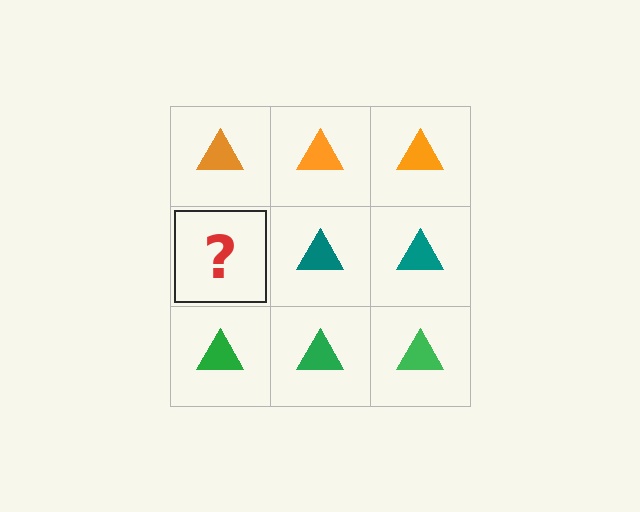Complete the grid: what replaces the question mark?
The question mark should be replaced with a teal triangle.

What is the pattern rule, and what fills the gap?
The rule is that each row has a consistent color. The gap should be filled with a teal triangle.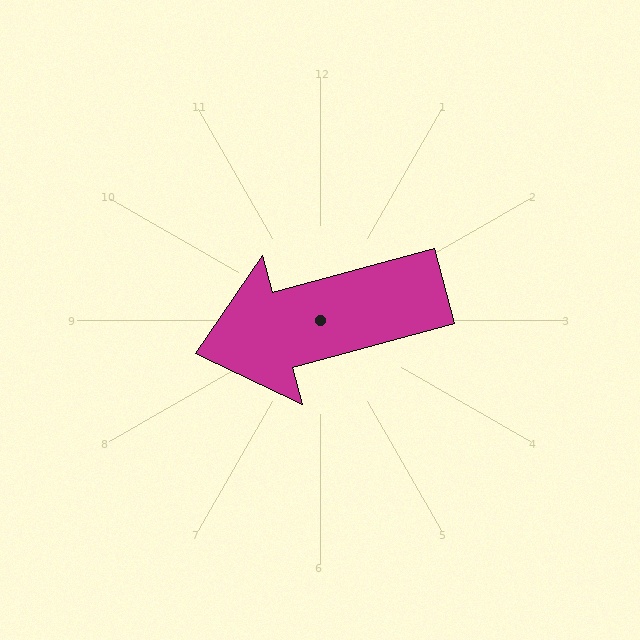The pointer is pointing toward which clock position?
Roughly 8 o'clock.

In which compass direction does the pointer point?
West.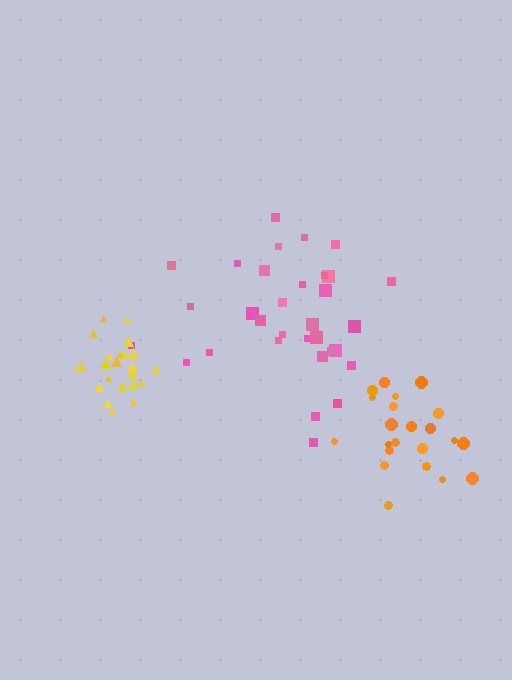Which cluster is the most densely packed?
Yellow.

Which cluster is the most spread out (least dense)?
Pink.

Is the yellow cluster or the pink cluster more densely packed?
Yellow.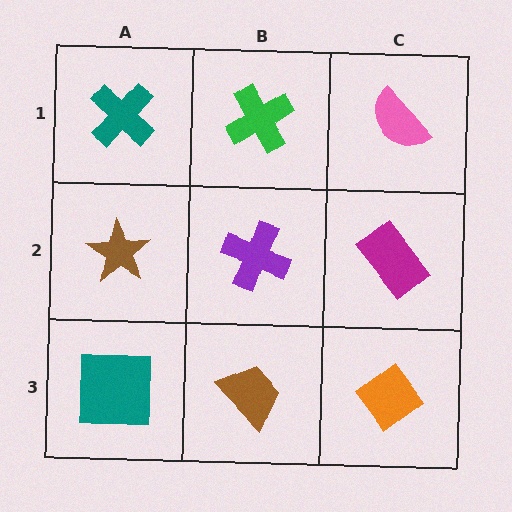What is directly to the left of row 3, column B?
A teal square.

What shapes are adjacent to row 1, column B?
A purple cross (row 2, column B), a teal cross (row 1, column A), a pink semicircle (row 1, column C).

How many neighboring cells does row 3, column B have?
3.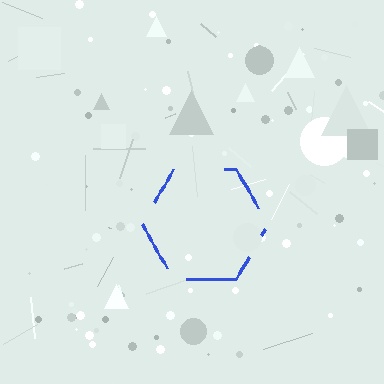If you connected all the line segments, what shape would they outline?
They would outline a hexagon.